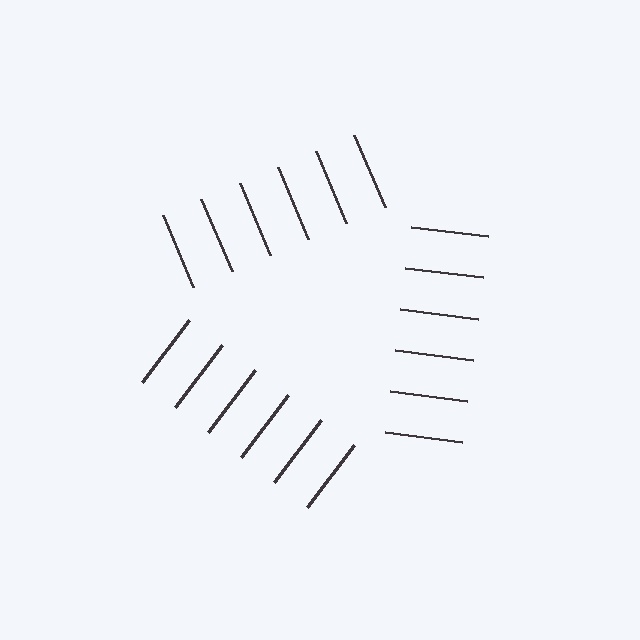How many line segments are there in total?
18 — 6 along each of the 3 edges.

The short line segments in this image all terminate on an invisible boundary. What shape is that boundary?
An illusory triangle — the line segments terminate on its edges but no continuous stroke is drawn.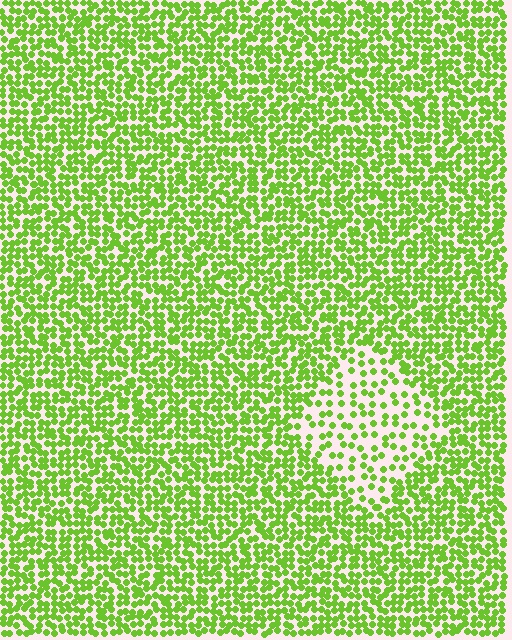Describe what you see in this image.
The image contains small lime elements arranged at two different densities. A diamond-shaped region is visible where the elements are less densely packed than the surrounding area.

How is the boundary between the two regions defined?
The boundary is defined by a change in element density (approximately 2.1x ratio). All elements are the same color, size, and shape.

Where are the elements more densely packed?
The elements are more densely packed outside the diamond boundary.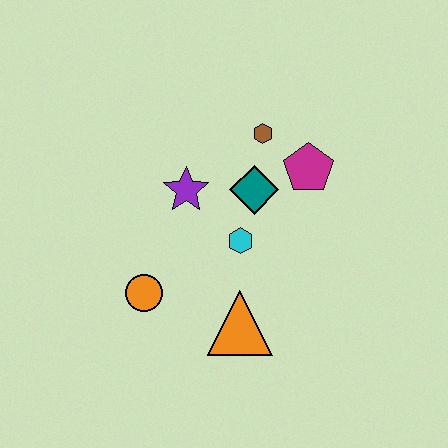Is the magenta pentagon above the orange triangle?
Yes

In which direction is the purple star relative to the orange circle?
The purple star is above the orange circle.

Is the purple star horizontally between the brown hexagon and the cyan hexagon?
No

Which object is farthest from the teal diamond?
The orange circle is farthest from the teal diamond.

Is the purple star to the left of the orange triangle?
Yes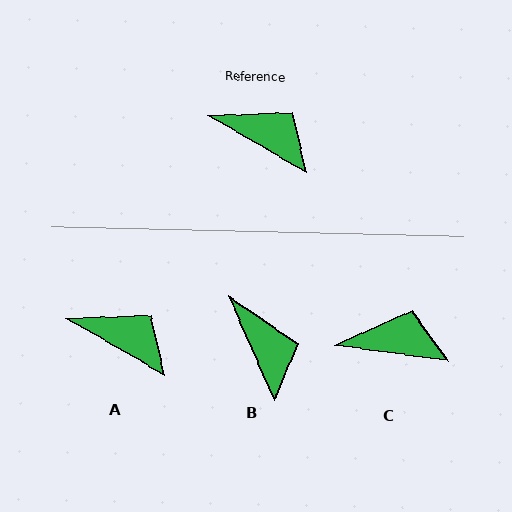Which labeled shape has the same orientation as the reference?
A.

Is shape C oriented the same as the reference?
No, it is off by about 22 degrees.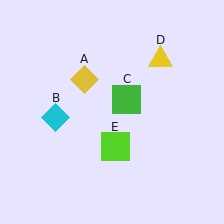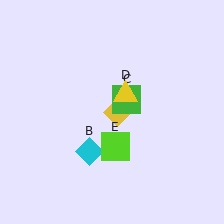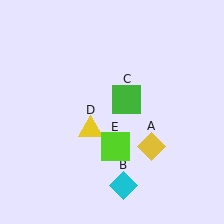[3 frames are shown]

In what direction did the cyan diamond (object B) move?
The cyan diamond (object B) moved down and to the right.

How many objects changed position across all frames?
3 objects changed position: yellow diamond (object A), cyan diamond (object B), yellow triangle (object D).